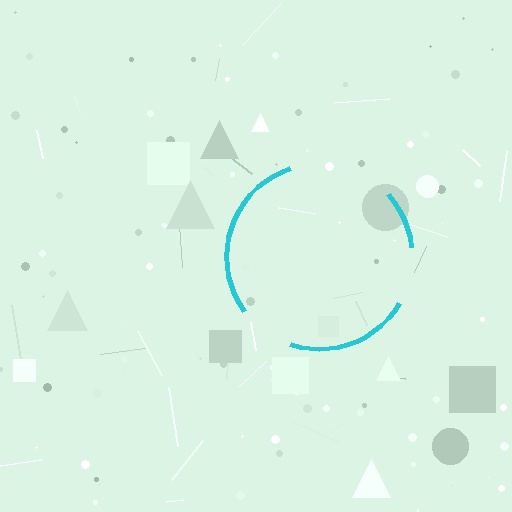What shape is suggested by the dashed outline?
The dashed outline suggests a circle.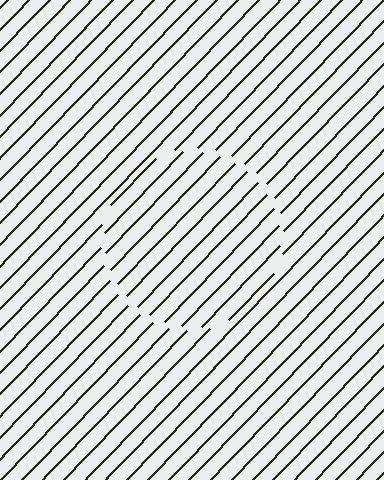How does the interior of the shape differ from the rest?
The interior of the shape contains the same grating, shifted by half a period — the contour is defined by the phase discontinuity where line-ends from the inner and outer gratings abut.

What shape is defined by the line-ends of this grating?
An illusory circle. The interior of the shape contains the same grating, shifted by half a period — the contour is defined by the phase discontinuity where line-ends from the inner and outer gratings abut.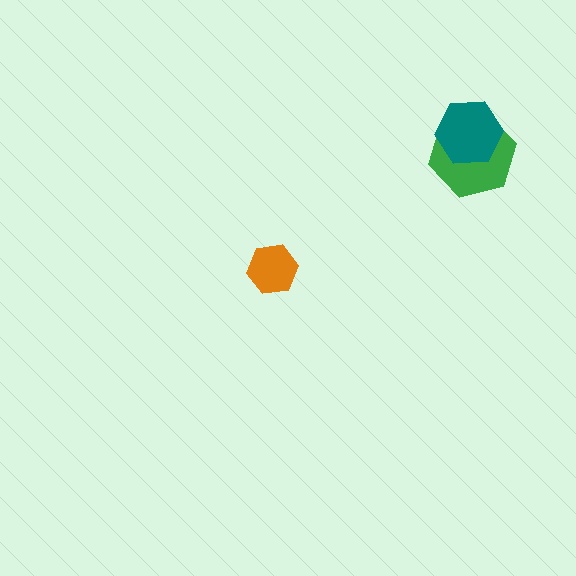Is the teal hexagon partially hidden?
No, no other shape covers it.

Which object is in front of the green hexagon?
The teal hexagon is in front of the green hexagon.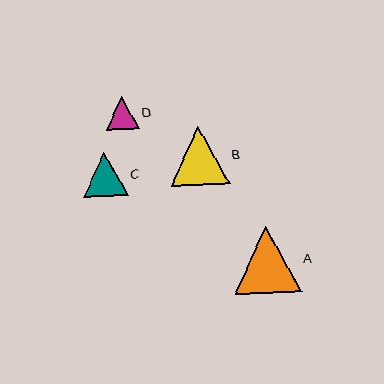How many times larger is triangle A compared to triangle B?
Triangle A is approximately 1.1 times the size of triangle B.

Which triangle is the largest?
Triangle A is the largest with a size of approximately 67 pixels.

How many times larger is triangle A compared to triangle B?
Triangle A is approximately 1.1 times the size of triangle B.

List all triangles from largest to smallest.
From largest to smallest: A, B, C, D.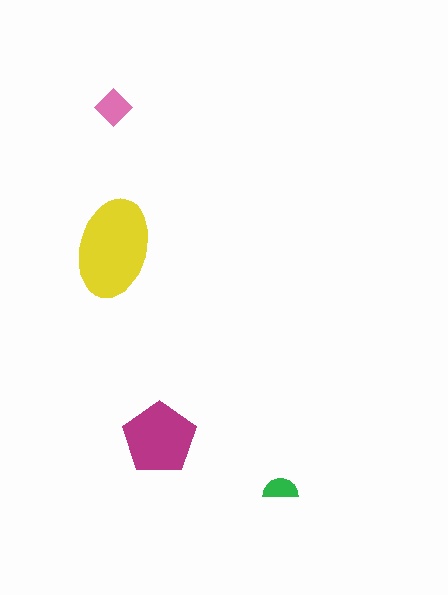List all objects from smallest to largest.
The green semicircle, the pink diamond, the magenta pentagon, the yellow ellipse.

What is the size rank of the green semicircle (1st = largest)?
4th.